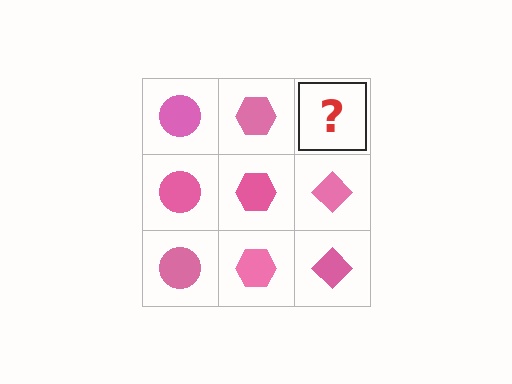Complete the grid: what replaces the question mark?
The question mark should be replaced with a pink diamond.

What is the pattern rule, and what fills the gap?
The rule is that each column has a consistent shape. The gap should be filled with a pink diamond.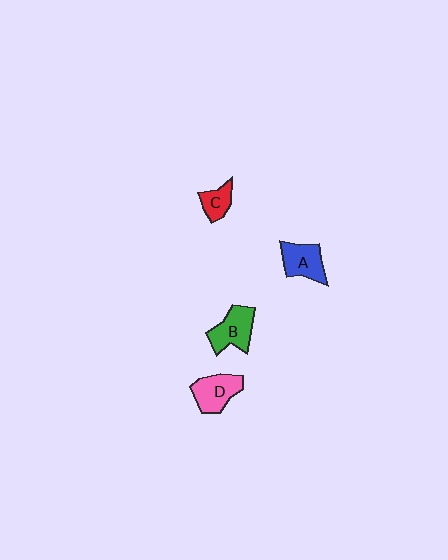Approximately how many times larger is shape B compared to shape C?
Approximately 1.7 times.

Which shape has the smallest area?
Shape C (red).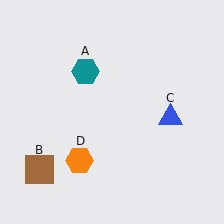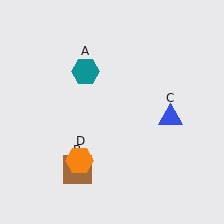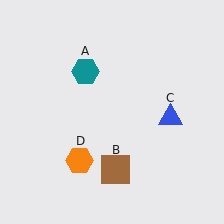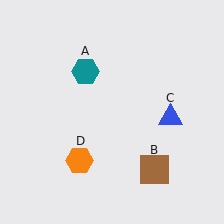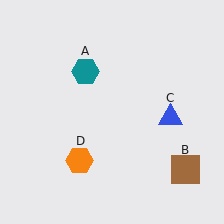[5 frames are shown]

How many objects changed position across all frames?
1 object changed position: brown square (object B).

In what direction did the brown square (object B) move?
The brown square (object B) moved right.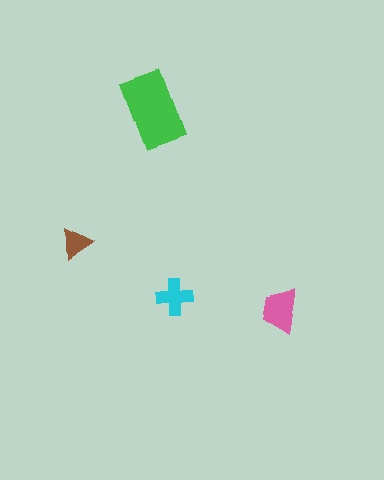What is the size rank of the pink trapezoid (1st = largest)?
2nd.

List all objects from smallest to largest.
The brown triangle, the cyan cross, the pink trapezoid, the green rectangle.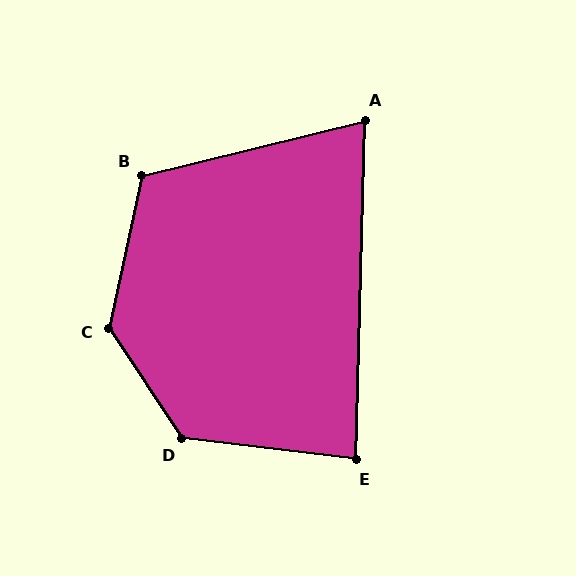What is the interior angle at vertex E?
Approximately 85 degrees (acute).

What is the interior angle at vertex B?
Approximately 116 degrees (obtuse).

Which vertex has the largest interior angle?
C, at approximately 134 degrees.